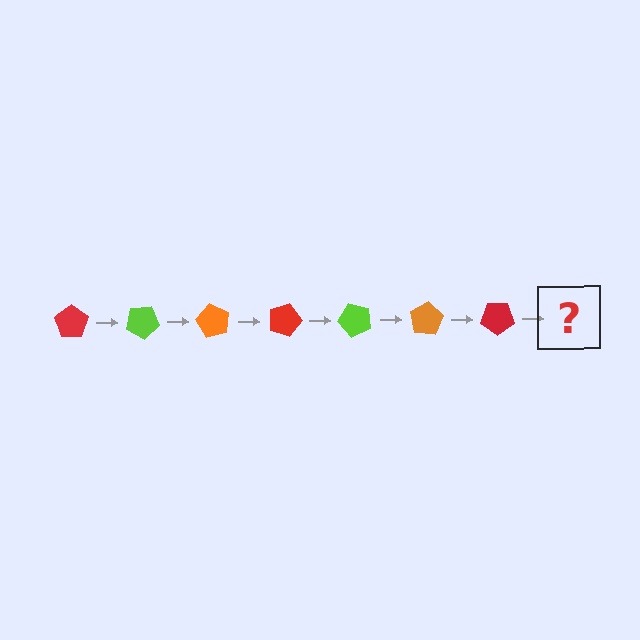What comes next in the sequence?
The next element should be a lime pentagon, rotated 210 degrees from the start.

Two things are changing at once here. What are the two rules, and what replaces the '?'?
The two rules are that it rotates 30 degrees each step and the color cycles through red, lime, and orange. The '?' should be a lime pentagon, rotated 210 degrees from the start.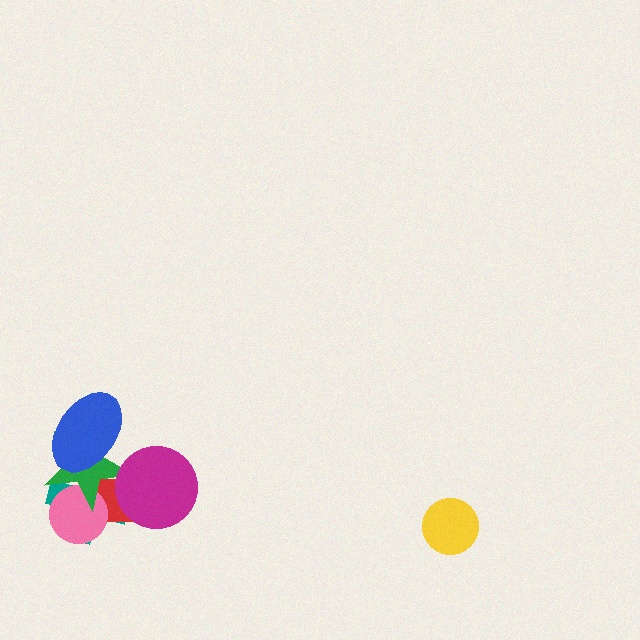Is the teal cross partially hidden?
Yes, it is partially covered by another shape.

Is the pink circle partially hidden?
Yes, it is partially covered by another shape.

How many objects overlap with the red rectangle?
4 objects overlap with the red rectangle.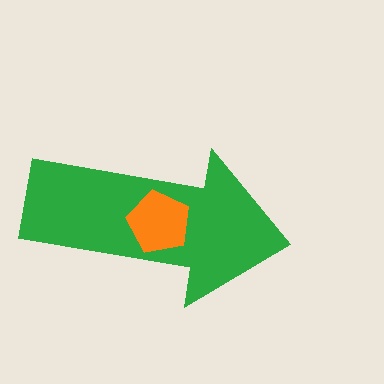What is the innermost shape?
The orange pentagon.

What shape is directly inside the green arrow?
The orange pentagon.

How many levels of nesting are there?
2.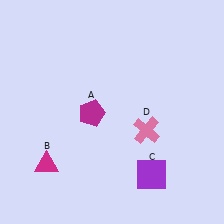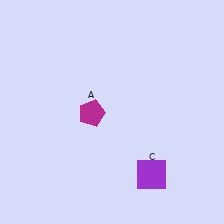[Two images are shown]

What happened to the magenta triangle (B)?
The magenta triangle (B) was removed in Image 2. It was in the bottom-left area of Image 1.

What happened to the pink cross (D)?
The pink cross (D) was removed in Image 2. It was in the bottom-right area of Image 1.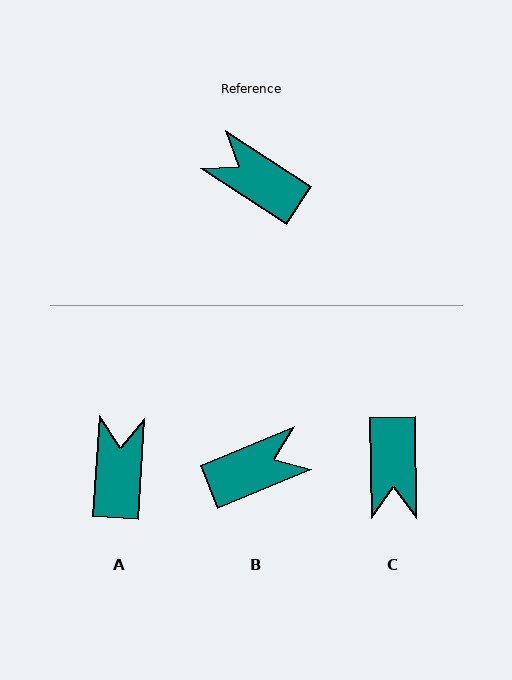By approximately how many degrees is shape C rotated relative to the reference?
Approximately 124 degrees counter-clockwise.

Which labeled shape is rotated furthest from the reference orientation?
B, about 124 degrees away.